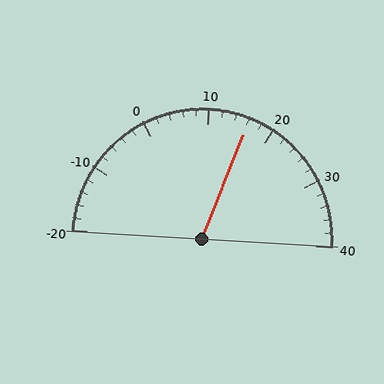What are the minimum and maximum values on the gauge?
The gauge ranges from -20 to 40.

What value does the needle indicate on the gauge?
The needle indicates approximately 16.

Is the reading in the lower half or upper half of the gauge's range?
The reading is in the upper half of the range (-20 to 40).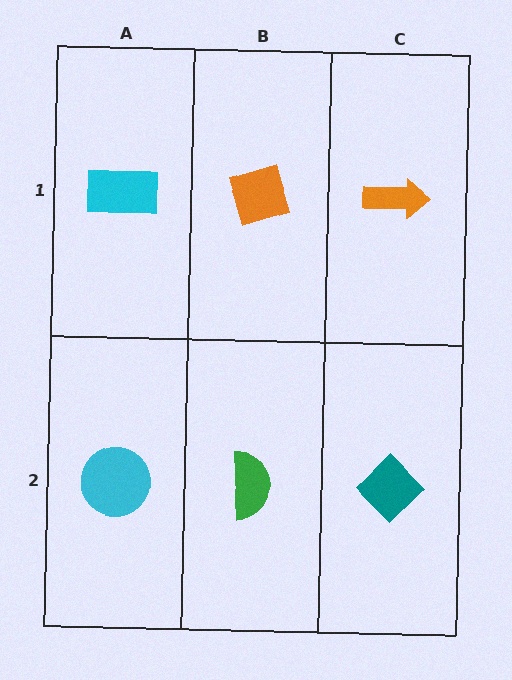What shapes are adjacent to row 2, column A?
A cyan rectangle (row 1, column A), a green semicircle (row 2, column B).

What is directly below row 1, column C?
A teal diamond.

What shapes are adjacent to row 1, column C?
A teal diamond (row 2, column C), an orange diamond (row 1, column B).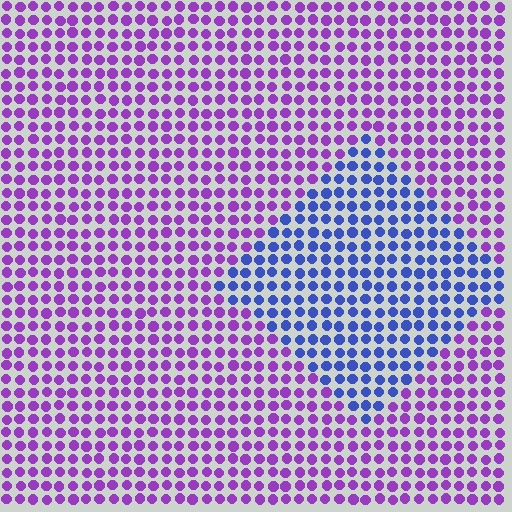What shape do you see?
I see a diamond.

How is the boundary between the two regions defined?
The boundary is defined purely by a slight shift in hue (about 53 degrees). Spacing, size, and orientation are identical on both sides.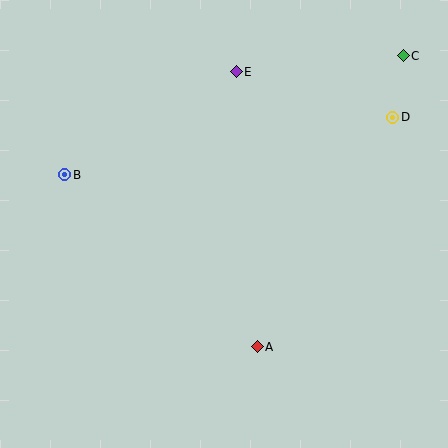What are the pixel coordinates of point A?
Point A is at (257, 347).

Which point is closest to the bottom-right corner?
Point A is closest to the bottom-right corner.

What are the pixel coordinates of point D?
Point D is at (393, 117).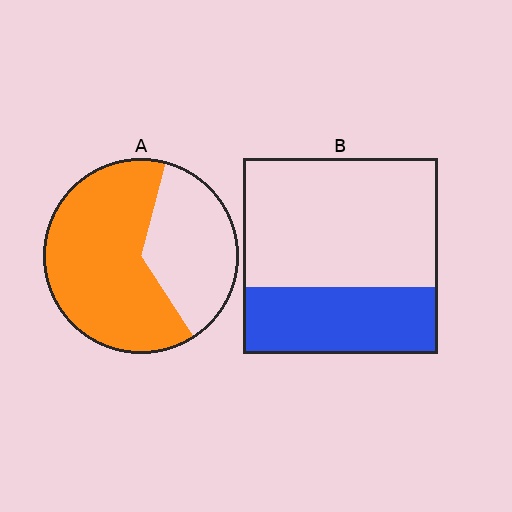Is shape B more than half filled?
No.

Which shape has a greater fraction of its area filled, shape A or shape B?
Shape A.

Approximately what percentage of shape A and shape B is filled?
A is approximately 65% and B is approximately 35%.